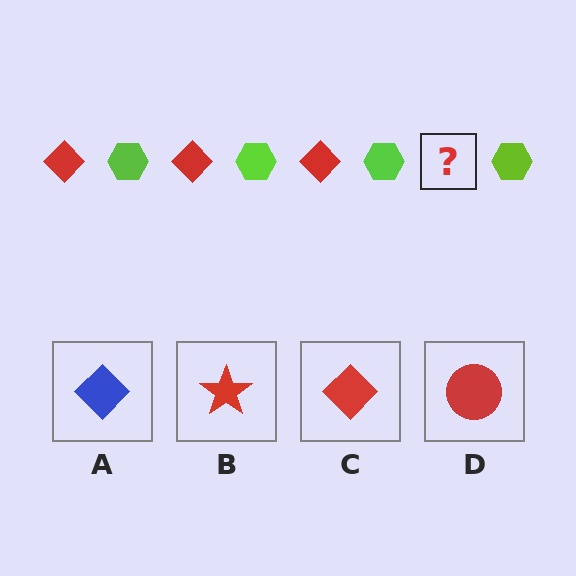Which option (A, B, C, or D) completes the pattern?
C.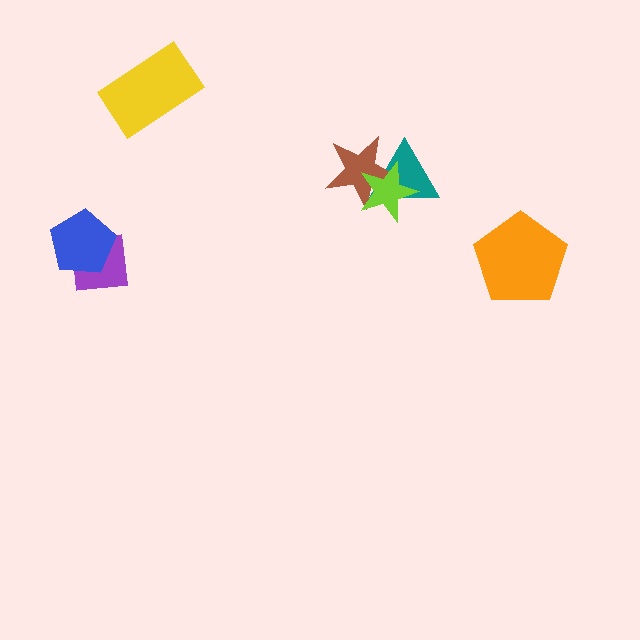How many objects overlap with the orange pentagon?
0 objects overlap with the orange pentagon.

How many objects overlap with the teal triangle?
2 objects overlap with the teal triangle.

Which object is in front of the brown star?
The lime star is in front of the brown star.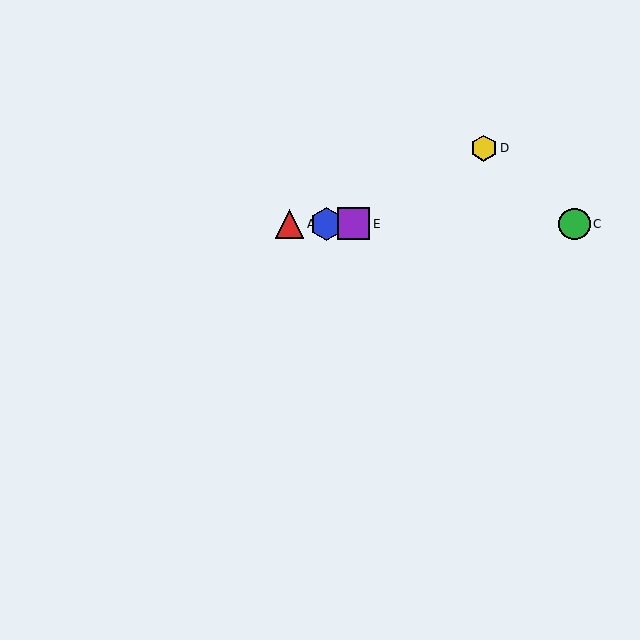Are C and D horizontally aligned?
No, C is at y≈224 and D is at y≈148.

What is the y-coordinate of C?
Object C is at y≈224.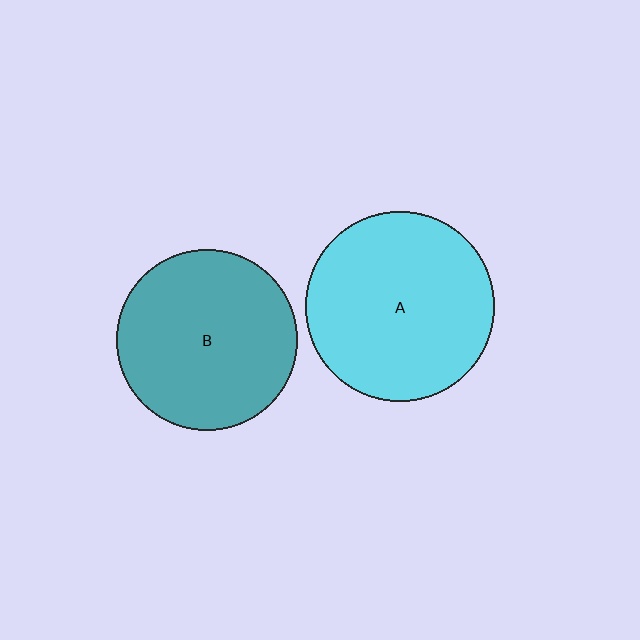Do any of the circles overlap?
No, none of the circles overlap.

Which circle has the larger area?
Circle A (cyan).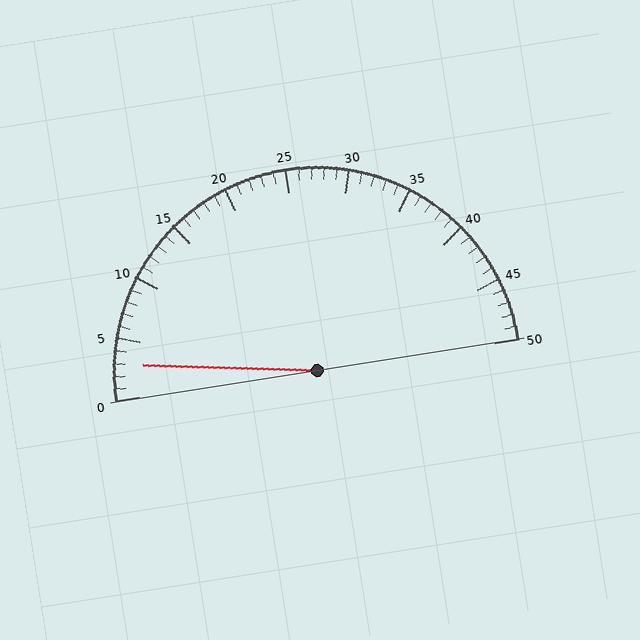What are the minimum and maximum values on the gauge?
The gauge ranges from 0 to 50.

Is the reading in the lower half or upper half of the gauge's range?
The reading is in the lower half of the range (0 to 50).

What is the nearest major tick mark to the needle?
The nearest major tick mark is 5.